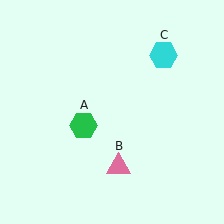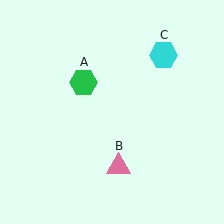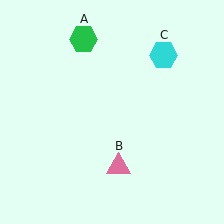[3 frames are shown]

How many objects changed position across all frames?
1 object changed position: green hexagon (object A).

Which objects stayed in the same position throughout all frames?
Pink triangle (object B) and cyan hexagon (object C) remained stationary.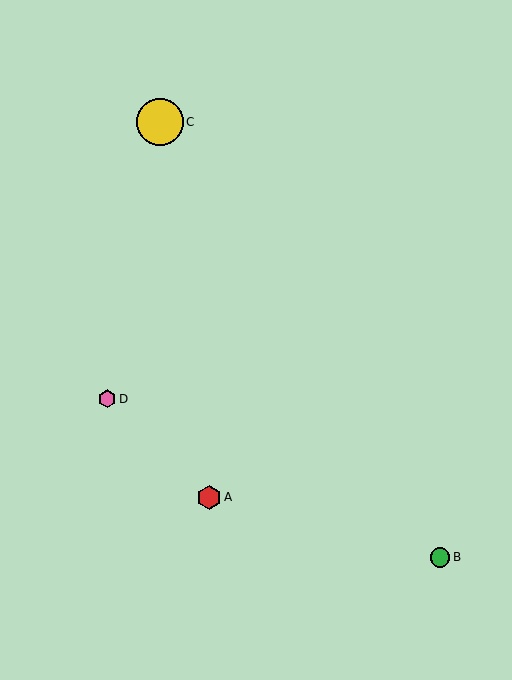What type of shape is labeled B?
Shape B is a green circle.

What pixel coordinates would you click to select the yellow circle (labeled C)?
Click at (160, 122) to select the yellow circle C.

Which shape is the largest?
The yellow circle (labeled C) is the largest.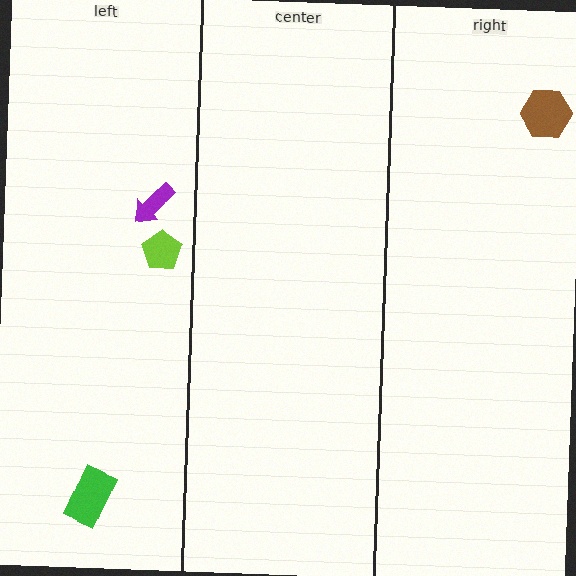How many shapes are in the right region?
1.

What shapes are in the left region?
The green rectangle, the purple arrow, the lime pentagon.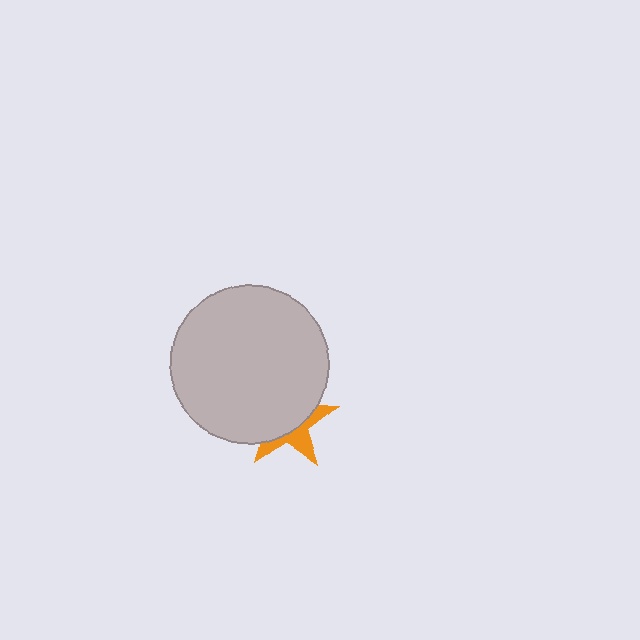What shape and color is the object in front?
The object in front is a light gray circle.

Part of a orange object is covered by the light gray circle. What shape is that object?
It is a star.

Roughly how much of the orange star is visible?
A small part of it is visible (roughly 37%).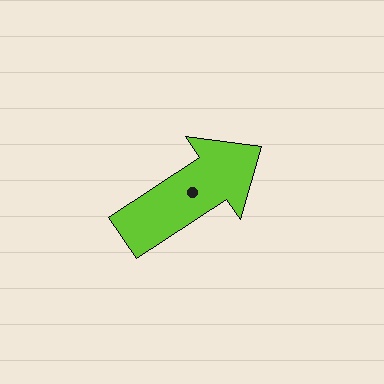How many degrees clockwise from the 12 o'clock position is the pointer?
Approximately 57 degrees.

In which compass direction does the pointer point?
Northeast.